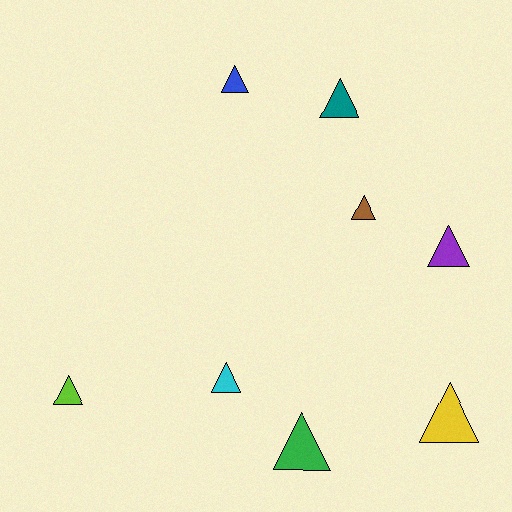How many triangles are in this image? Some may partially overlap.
There are 8 triangles.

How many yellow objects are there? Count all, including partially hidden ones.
There is 1 yellow object.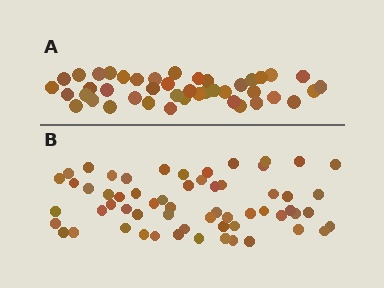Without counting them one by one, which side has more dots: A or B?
Region B (the bottom region) has more dots.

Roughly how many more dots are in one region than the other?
Region B has approximately 15 more dots than region A.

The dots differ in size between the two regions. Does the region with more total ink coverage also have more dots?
No. Region A has more total ink coverage because its dots are larger, but region B actually contains more individual dots. Total area can be misleading — the number of items is what matters here.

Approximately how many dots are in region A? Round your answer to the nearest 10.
About 40 dots. (The exact count is 43, which rounds to 40.)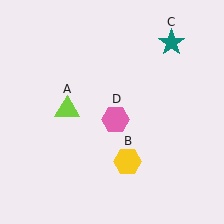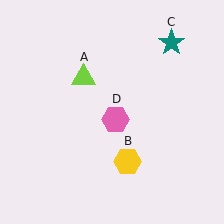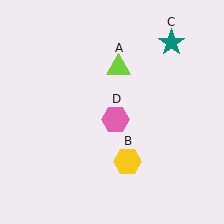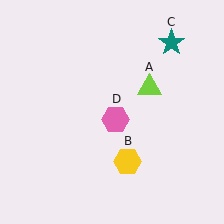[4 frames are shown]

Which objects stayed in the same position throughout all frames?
Yellow hexagon (object B) and teal star (object C) and pink hexagon (object D) remained stationary.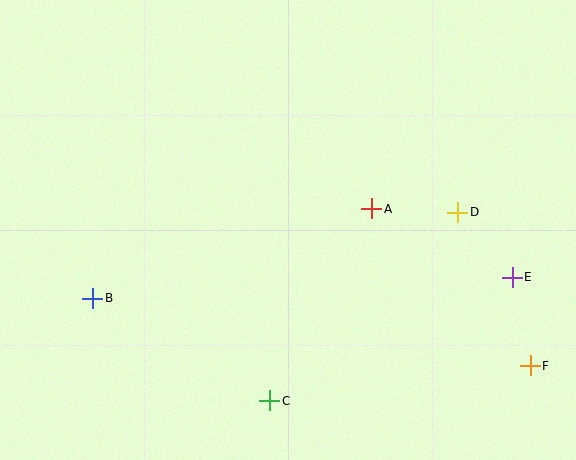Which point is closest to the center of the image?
Point A at (372, 209) is closest to the center.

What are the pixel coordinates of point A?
Point A is at (372, 209).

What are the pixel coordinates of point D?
Point D is at (458, 212).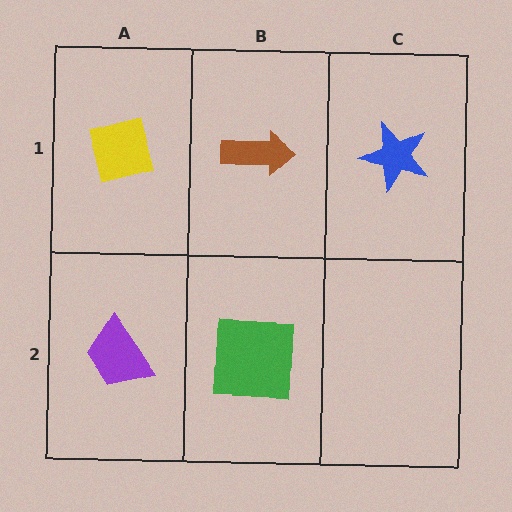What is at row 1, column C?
A blue star.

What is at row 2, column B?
A green square.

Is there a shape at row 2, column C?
No, that cell is empty.